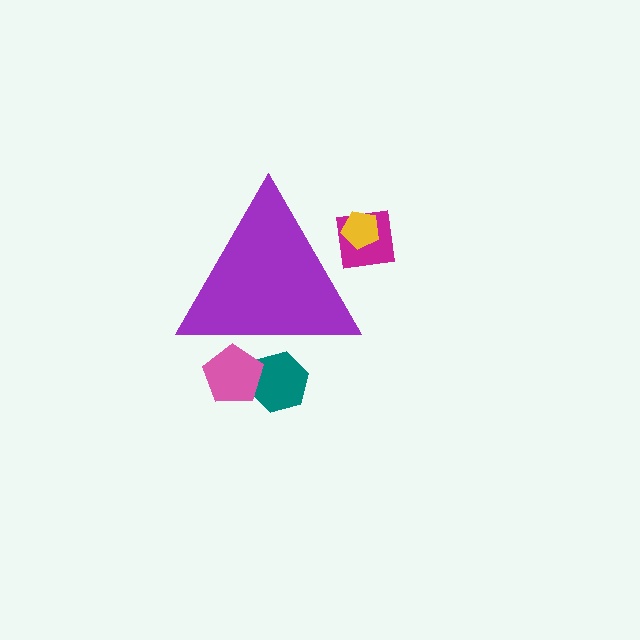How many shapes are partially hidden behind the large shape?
4 shapes are partially hidden.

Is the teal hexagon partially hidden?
Yes, the teal hexagon is partially hidden behind the purple triangle.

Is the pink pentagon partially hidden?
Yes, the pink pentagon is partially hidden behind the purple triangle.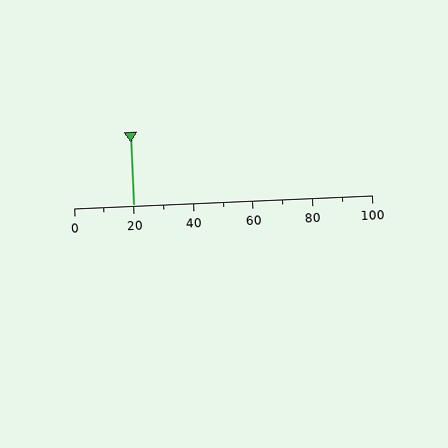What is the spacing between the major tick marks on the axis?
The major ticks are spaced 20 apart.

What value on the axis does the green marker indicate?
The marker indicates approximately 20.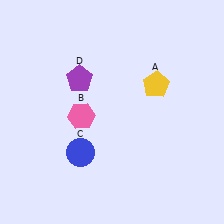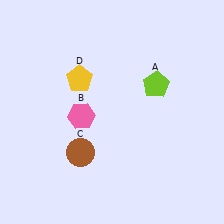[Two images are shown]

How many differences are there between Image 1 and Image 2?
There are 3 differences between the two images.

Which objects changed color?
A changed from yellow to lime. C changed from blue to brown. D changed from purple to yellow.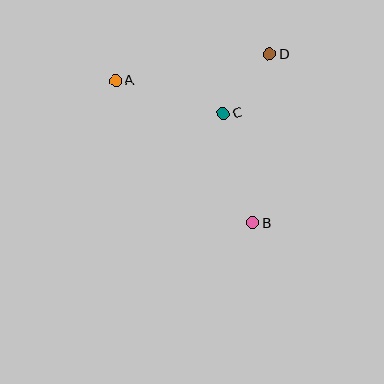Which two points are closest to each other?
Points C and D are closest to each other.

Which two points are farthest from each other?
Points A and B are farthest from each other.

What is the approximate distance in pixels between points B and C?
The distance between B and C is approximately 113 pixels.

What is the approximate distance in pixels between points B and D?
The distance between B and D is approximately 169 pixels.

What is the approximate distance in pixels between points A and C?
The distance between A and C is approximately 112 pixels.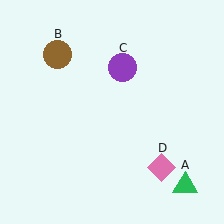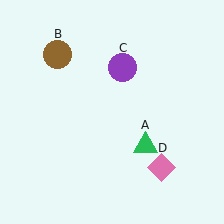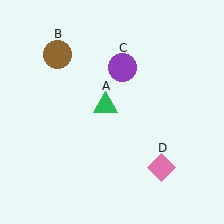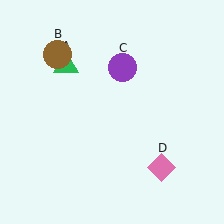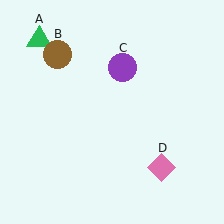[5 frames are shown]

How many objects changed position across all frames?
1 object changed position: green triangle (object A).